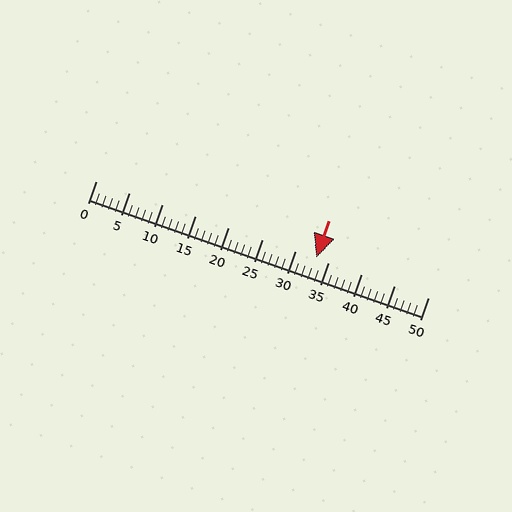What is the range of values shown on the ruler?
The ruler shows values from 0 to 50.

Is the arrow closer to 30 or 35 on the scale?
The arrow is closer to 35.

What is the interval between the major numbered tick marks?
The major tick marks are spaced 5 units apart.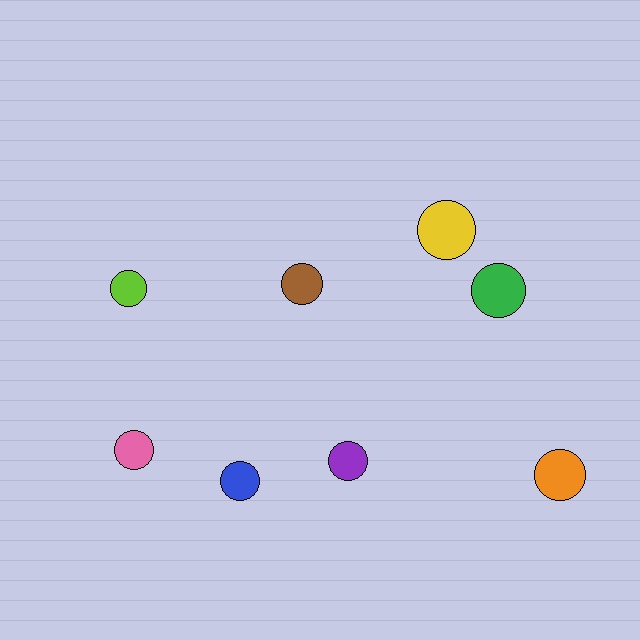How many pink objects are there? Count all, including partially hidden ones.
There is 1 pink object.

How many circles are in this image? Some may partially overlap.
There are 8 circles.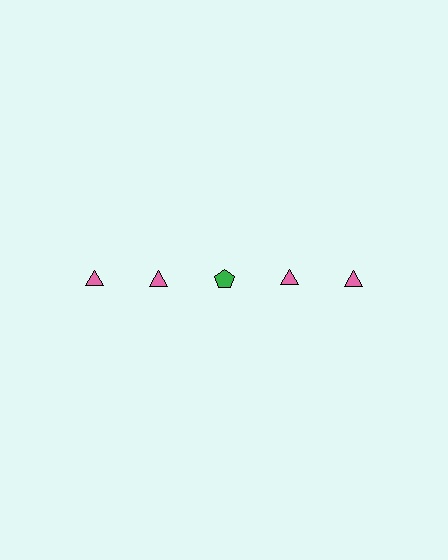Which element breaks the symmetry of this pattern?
The green pentagon in the top row, center column breaks the symmetry. All other shapes are pink triangles.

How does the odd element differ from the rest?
It differs in both color (green instead of pink) and shape (pentagon instead of triangle).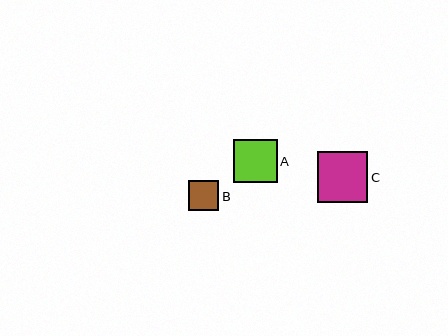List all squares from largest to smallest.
From largest to smallest: C, A, B.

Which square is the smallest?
Square B is the smallest with a size of approximately 30 pixels.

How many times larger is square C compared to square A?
Square C is approximately 1.2 times the size of square A.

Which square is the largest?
Square C is the largest with a size of approximately 50 pixels.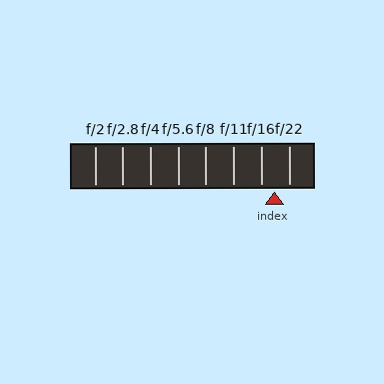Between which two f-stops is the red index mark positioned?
The index mark is between f/16 and f/22.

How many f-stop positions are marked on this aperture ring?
There are 8 f-stop positions marked.